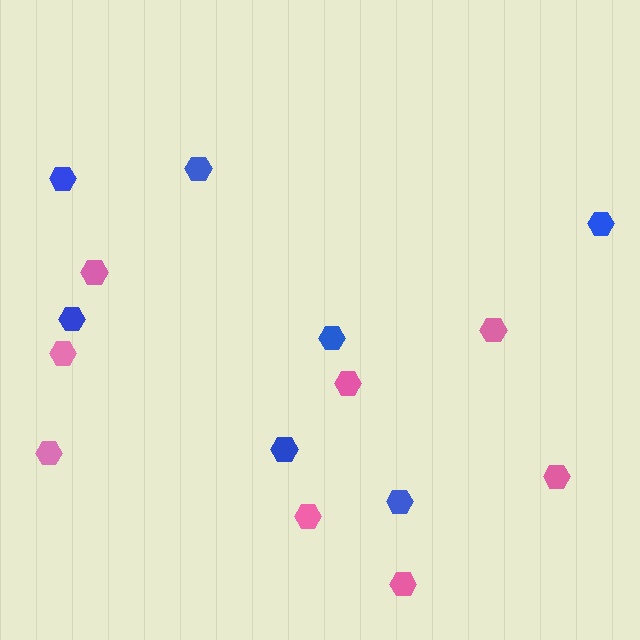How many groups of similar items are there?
There are 2 groups: one group of pink hexagons (8) and one group of blue hexagons (7).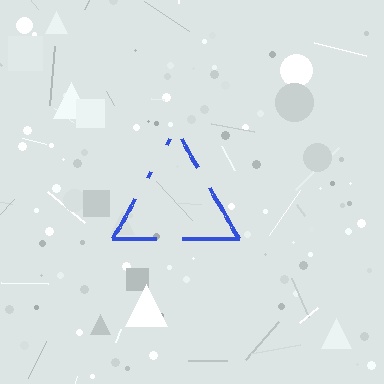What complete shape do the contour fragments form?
The contour fragments form a triangle.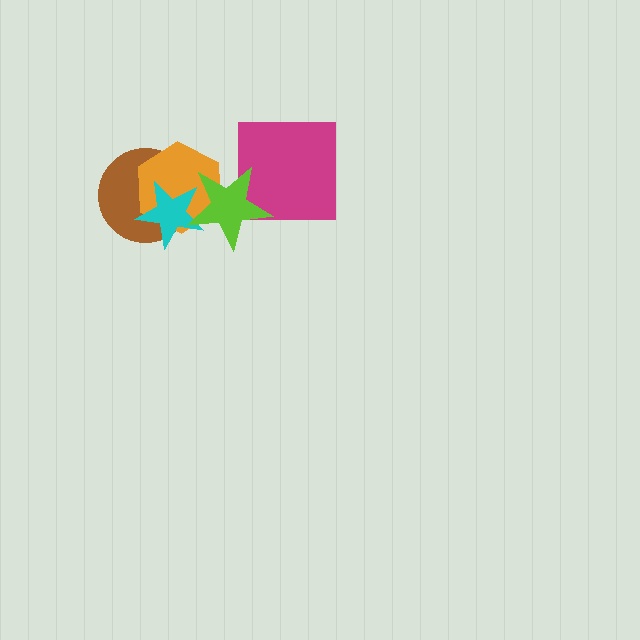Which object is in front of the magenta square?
The lime star is in front of the magenta square.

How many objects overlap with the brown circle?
2 objects overlap with the brown circle.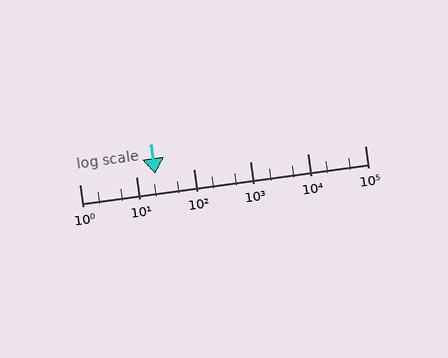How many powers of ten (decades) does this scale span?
The scale spans 5 decades, from 1 to 100000.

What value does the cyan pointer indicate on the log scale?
The pointer indicates approximately 21.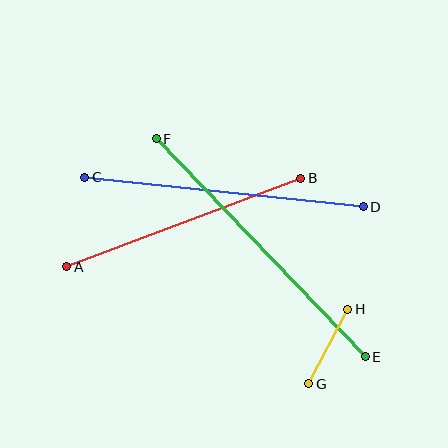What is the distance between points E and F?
The distance is approximately 302 pixels.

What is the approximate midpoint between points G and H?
The midpoint is at approximately (328, 346) pixels.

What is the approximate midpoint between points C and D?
The midpoint is at approximately (224, 192) pixels.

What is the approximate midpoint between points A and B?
The midpoint is at approximately (184, 222) pixels.